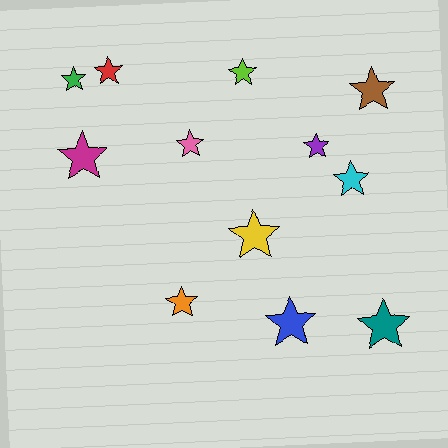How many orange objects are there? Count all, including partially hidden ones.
There is 1 orange object.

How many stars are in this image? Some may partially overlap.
There are 12 stars.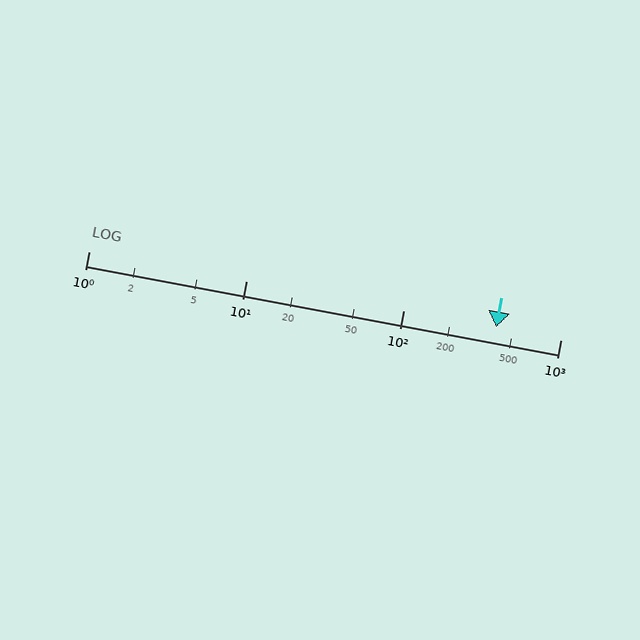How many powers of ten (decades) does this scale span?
The scale spans 3 decades, from 1 to 1000.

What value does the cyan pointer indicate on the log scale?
The pointer indicates approximately 390.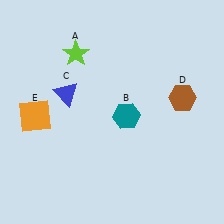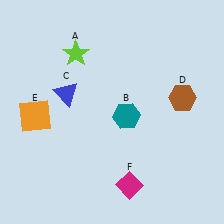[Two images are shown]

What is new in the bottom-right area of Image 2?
A magenta diamond (F) was added in the bottom-right area of Image 2.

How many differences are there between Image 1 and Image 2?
There is 1 difference between the two images.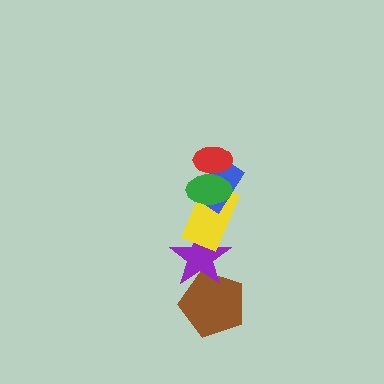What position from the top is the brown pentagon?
The brown pentagon is 6th from the top.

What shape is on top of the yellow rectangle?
The blue rectangle is on top of the yellow rectangle.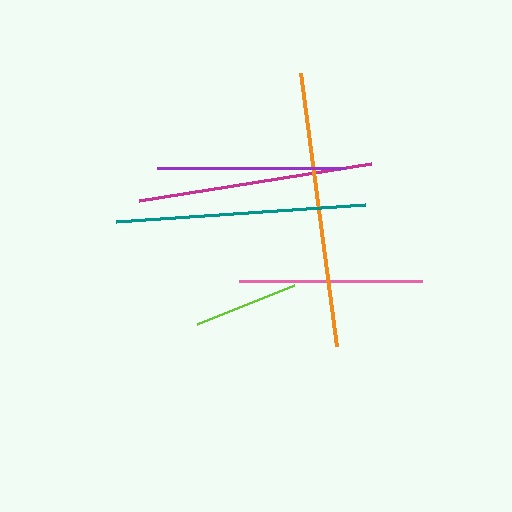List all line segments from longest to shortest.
From longest to shortest: orange, teal, magenta, purple, pink, lime.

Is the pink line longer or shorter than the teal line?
The teal line is longer than the pink line.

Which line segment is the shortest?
The lime line is the shortest at approximately 105 pixels.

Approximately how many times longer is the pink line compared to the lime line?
The pink line is approximately 1.7 times the length of the lime line.